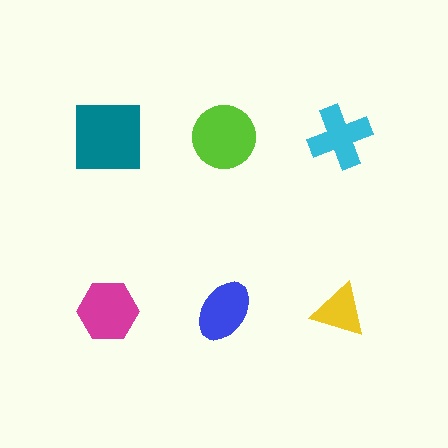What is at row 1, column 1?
A teal square.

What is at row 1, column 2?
A lime circle.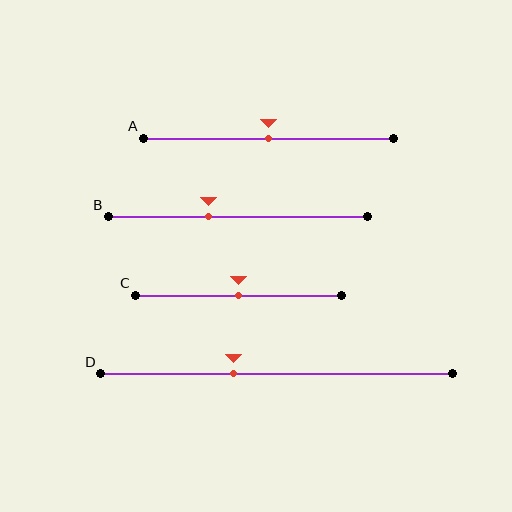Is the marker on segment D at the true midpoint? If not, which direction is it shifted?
No, the marker on segment D is shifted to the left by about 12% of the segment length.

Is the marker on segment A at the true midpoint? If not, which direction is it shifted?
Yes, the marker on segment A is at the true midpoint.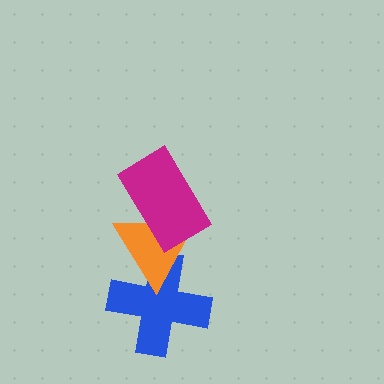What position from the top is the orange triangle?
The orange triangle is 2nd from the top.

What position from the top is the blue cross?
The blue cross is 3rd from the top.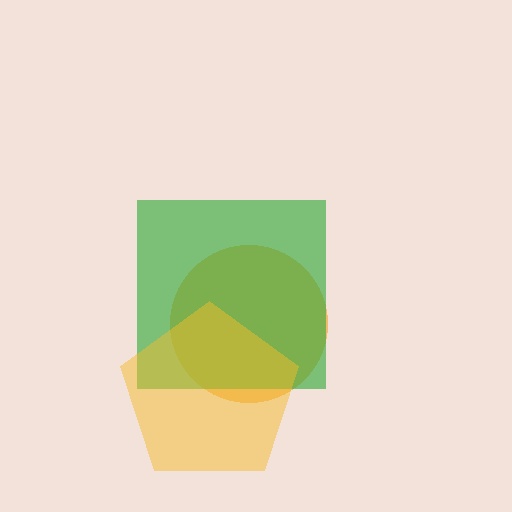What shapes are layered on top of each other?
The layered shapes are: an orange circle, a green square, a yellow pentagon.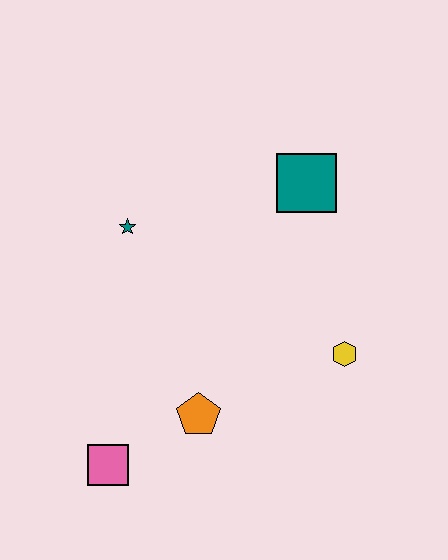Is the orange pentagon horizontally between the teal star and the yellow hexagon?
Yes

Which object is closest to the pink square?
The orange pentagon is closest to the pink square.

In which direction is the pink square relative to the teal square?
The pink square is below the teal square.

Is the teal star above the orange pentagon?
Yes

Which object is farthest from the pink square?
The teal square is farthest from the pink square.